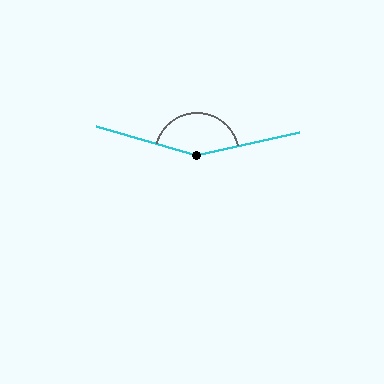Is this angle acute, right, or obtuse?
It is obtuse.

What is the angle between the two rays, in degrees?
Approximately 152 degrees.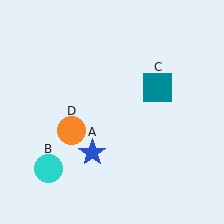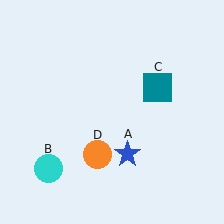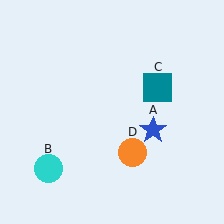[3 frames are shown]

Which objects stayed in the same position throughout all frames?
Cyan circle (object B) and teal square (object C) remained stationary.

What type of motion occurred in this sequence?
The blue star (object A), orange circle (object D) rotated counterclockwise around the center of the scene.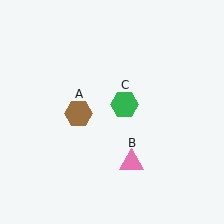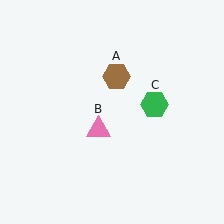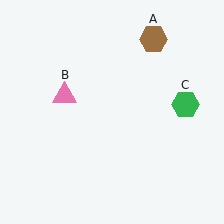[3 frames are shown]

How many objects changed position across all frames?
3 objects changed position: brown hexagon (object A), pink triangle (object B), green hexagon (object C).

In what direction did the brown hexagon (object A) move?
The brown hexagon (object A) moved up and to the right.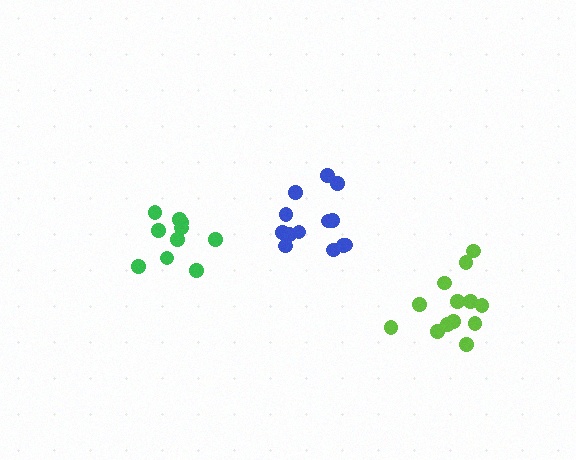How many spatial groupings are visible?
There are 3 spatial groupings.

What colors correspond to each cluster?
The clusters are colored: green, lime, blue.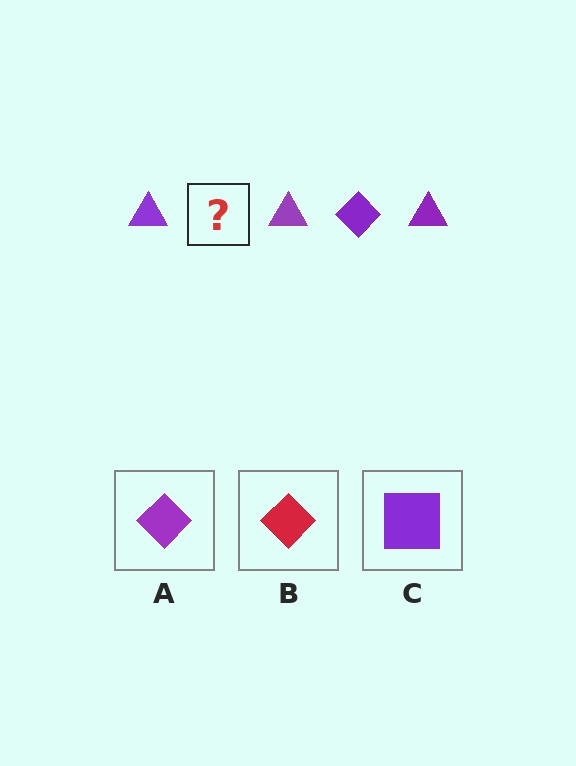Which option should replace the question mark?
Option A.